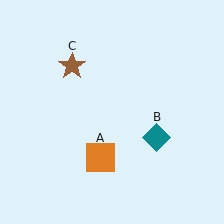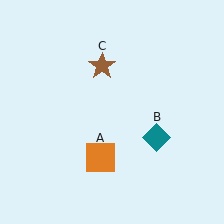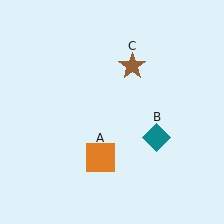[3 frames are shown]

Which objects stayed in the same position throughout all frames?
Orange square (object A) and teal diamond (object B) remained stationary.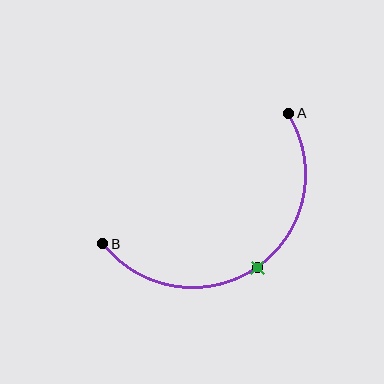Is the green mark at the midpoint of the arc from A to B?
Yes. The green mark lies on the arc at equal arc-length from both A and B — it is the arc midpoint.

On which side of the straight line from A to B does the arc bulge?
The arc bulges below and to the right of the straight line connecting A and B.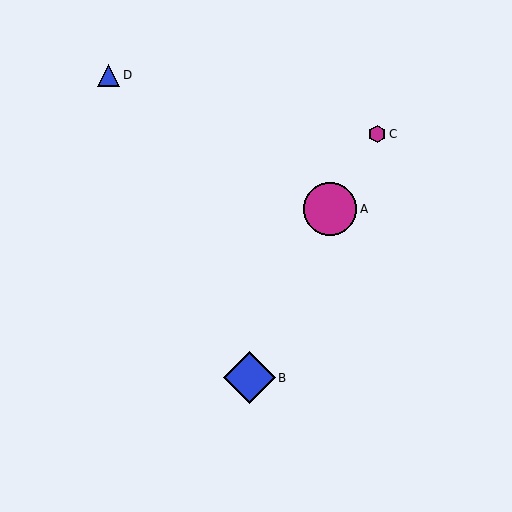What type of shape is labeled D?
Shape D is a blue triangle.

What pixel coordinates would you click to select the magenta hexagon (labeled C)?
Click at (377, 134) to select the magenta hexagon C.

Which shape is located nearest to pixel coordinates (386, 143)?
The magenta hexagon (labeled C) at (377, 134) is nearest to that location.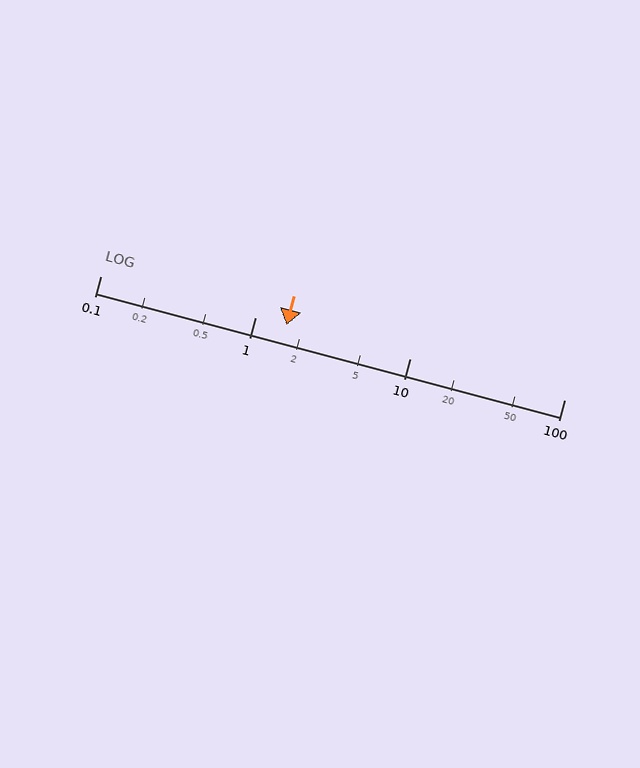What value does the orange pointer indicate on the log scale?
The pointer indicates approximately 1.6.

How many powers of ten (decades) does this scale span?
The scale spans 3 decades, from 0.1 to 100.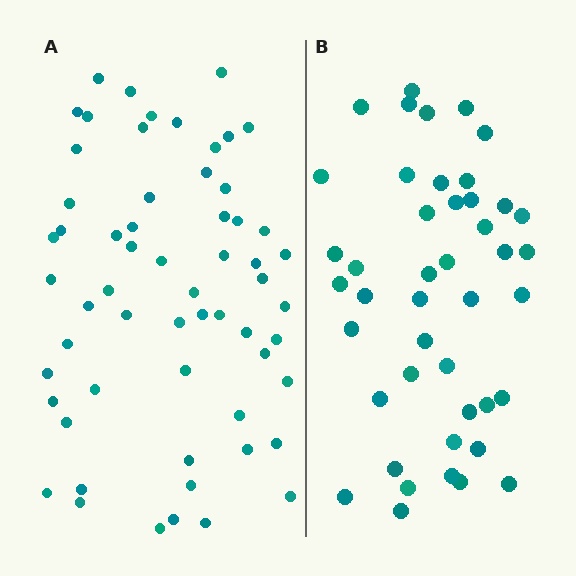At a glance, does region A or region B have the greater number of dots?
Region A (the left region) has more dots.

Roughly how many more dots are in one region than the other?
Region A has approximately 15 more dots than region B.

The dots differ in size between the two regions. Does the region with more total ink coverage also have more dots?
No. Region B has more total ink coverage because its dots are larger, but region A actually contains more individual dots. Total area can be misleading — the number of items is what matters here.